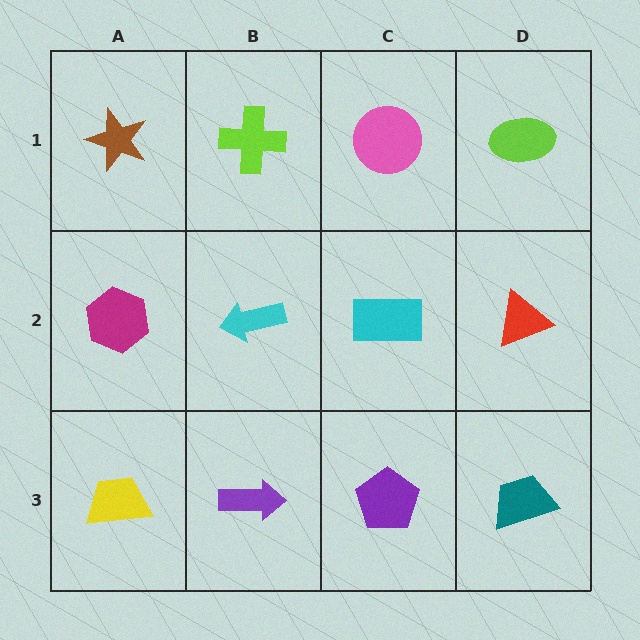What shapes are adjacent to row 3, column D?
A red triangle (row 2, column D), a purple pentagon (row 3, column C).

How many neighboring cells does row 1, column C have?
3.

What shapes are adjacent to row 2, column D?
A lime ellipse (row 1, column D), a teal trapezoid (row 3, column D), a cyan rectangle (row 2, column C).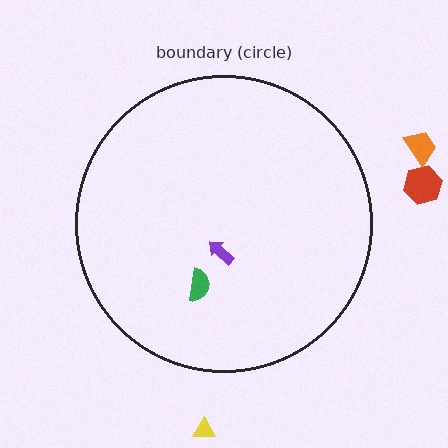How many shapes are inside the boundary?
2 inside, 3 outside.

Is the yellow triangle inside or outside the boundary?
Outside.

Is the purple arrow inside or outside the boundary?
Inside.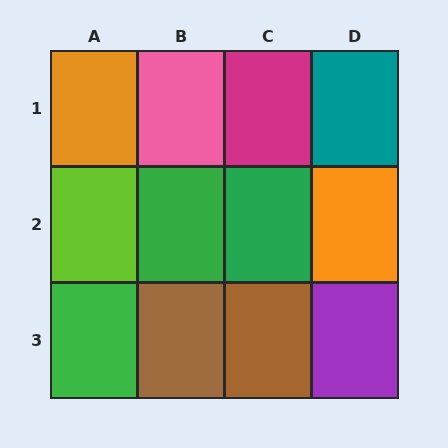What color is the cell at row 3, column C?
Brown.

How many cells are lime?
1 cell is lime.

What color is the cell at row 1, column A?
Orange.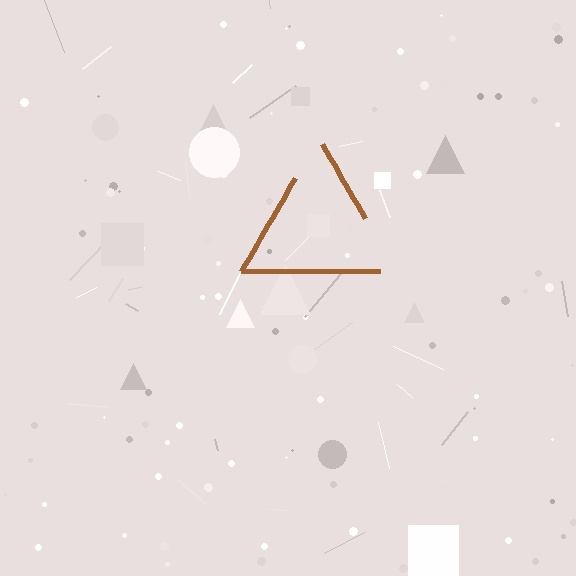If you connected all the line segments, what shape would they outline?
They would outline a triangle.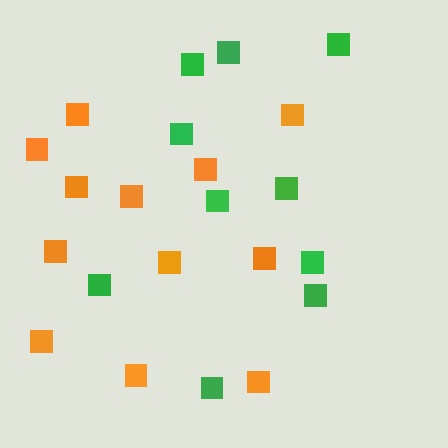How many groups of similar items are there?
There are 2 groups: one group of orange squares (12) and one group of green squares (10).